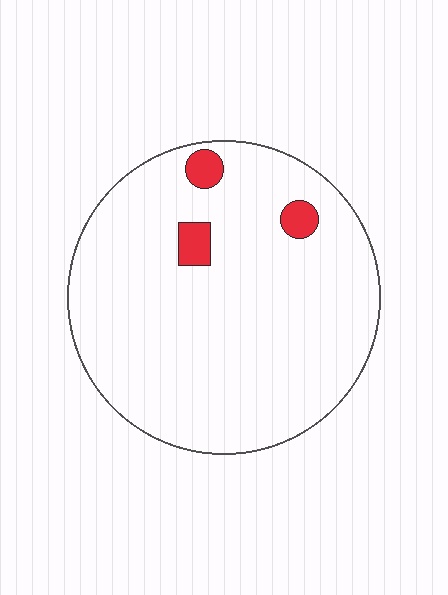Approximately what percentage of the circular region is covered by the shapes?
Approximately 5%.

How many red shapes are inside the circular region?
3.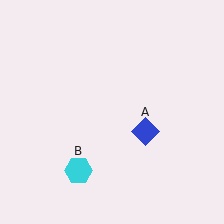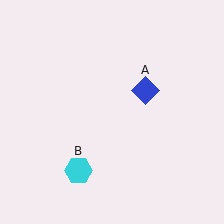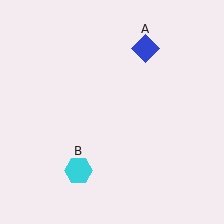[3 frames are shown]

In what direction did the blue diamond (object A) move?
The blue diamond (object A) moved up.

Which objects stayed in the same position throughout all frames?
Cyan hexagon (object B) remained stationary.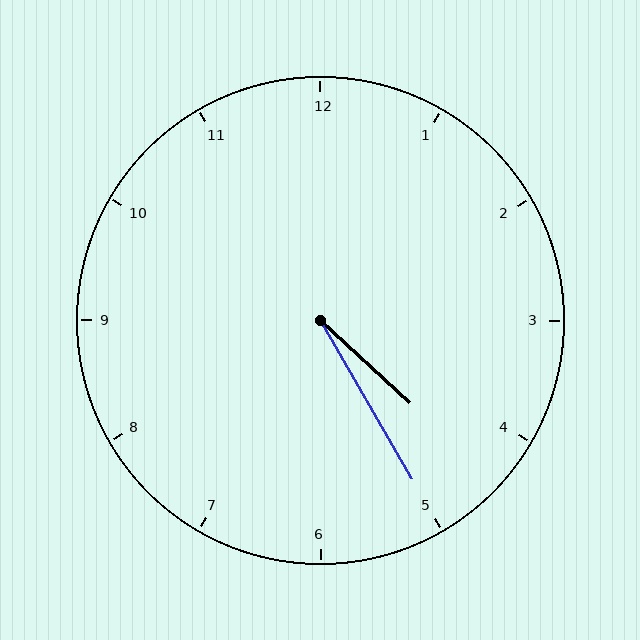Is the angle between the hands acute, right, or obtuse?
It is acute.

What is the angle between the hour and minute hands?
Approximately 18 degrees.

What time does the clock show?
4:25.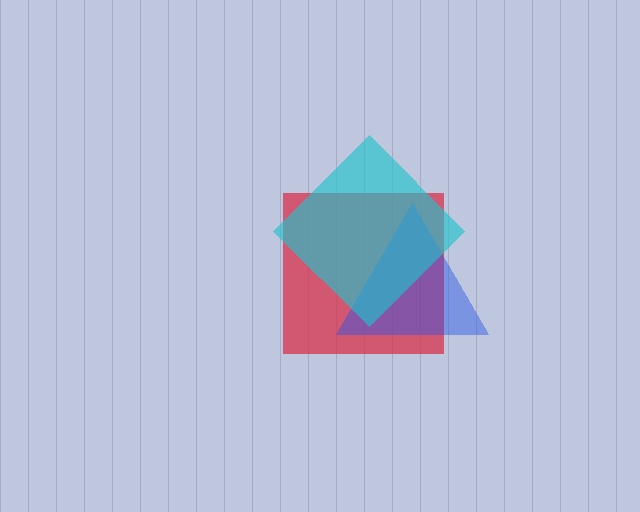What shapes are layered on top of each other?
The layered shapes are: a red square, a blue triangle, a cyan diamond.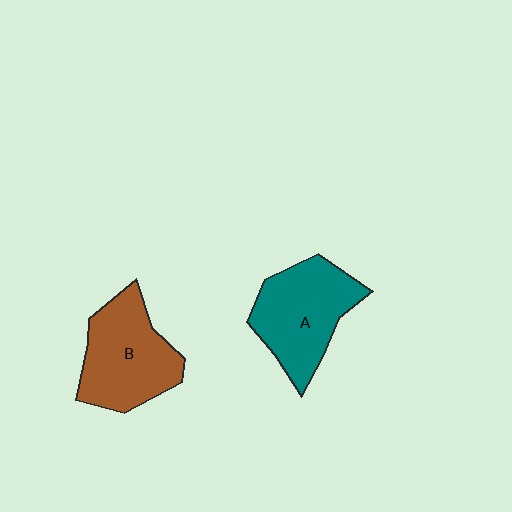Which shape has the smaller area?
Shape B (brown).